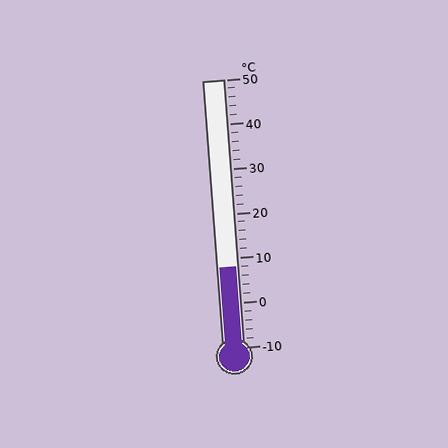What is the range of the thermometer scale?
The thermometer scale ranges from -10°C to 50°C.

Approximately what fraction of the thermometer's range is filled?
The thermometer is filled to approximately 30% of its range.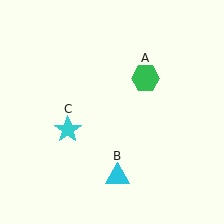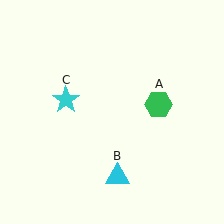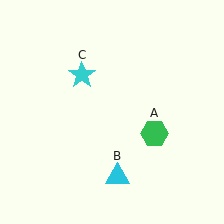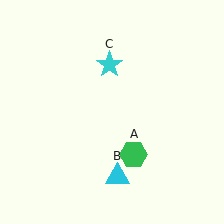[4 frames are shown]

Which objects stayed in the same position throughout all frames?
Cyan triangle (object B) remained stationary.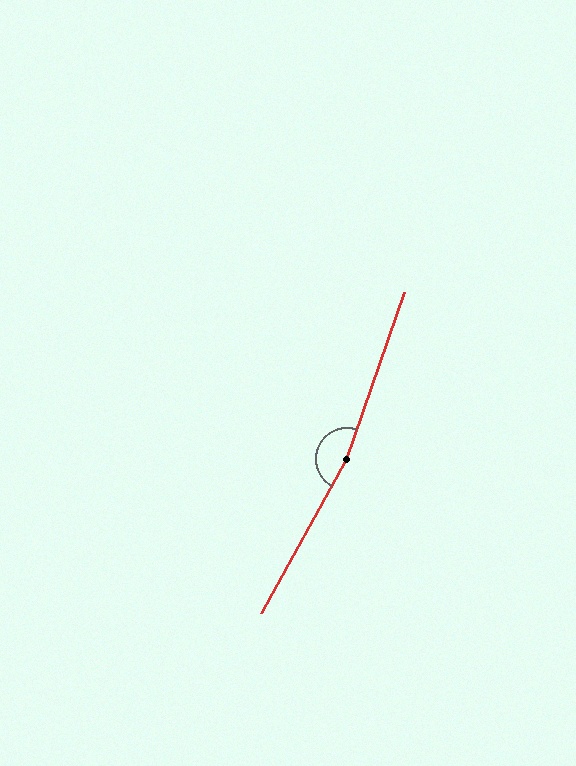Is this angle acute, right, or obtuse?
It is obtuse.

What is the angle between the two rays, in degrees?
Approximately 170 degrees.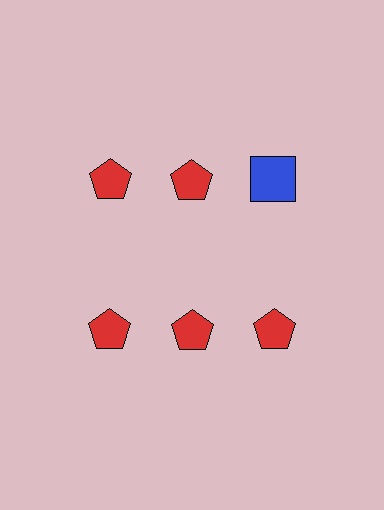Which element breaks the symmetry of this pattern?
The blue square in the top row, center column breaks the symmetry. All other shapes are red pentagons.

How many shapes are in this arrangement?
There are 6 shapes arranged in a grid pattern.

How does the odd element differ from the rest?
It differs in both color (blue instead of red) and shape (square instead of pentagon).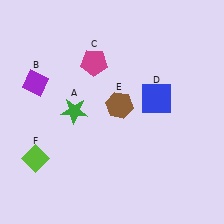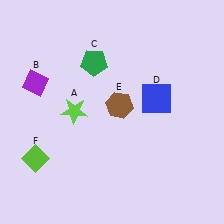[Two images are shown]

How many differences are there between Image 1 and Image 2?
There are 2 differences between the two images.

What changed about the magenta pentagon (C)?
In Image 1, C is magenta. In Image 2, it changed to green.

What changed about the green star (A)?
In Image 1, A is green. In Image 2, it changed to lime.